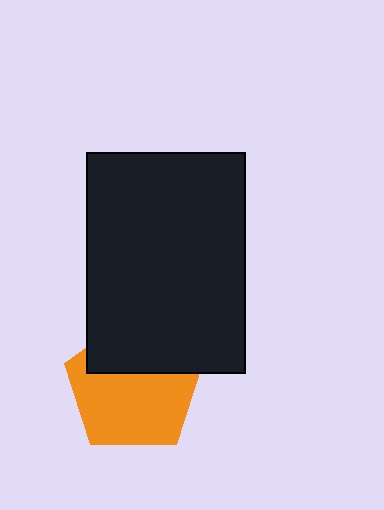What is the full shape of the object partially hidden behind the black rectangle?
The partially hidden object is an orange pentagon.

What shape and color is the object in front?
The object in front is a black rectangle.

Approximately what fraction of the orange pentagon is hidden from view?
Roughly 35% of the orange pentagon is hidden behind the black rectangle.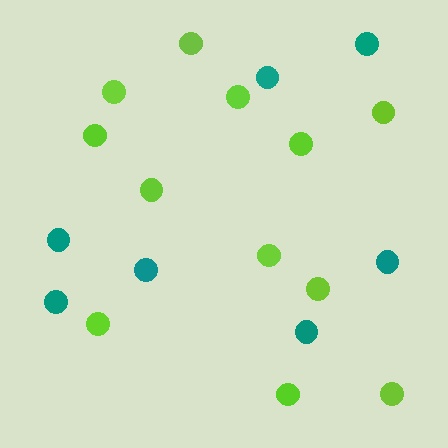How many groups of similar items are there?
There are 2 groups: one group of teal circles (7) and one group of lime circles (12).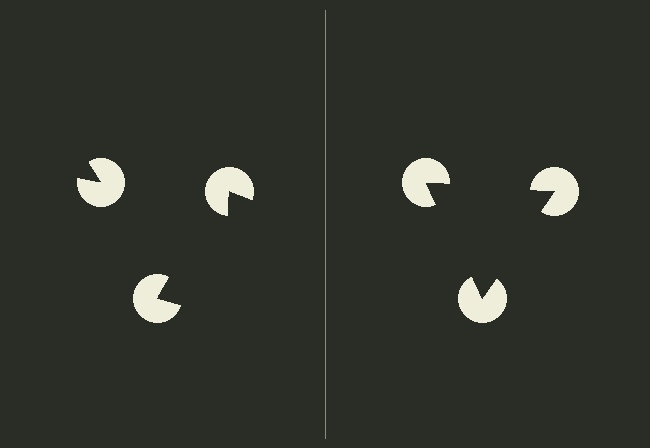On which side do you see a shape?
An illusory triangle appears on the right side. On the left side the wedge cuts are rotated, so no coherent shape forms.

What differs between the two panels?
The pac-man discs are positioned identically on both sides; only the wedge orientations differ. On the right they align to a triangle; on the left they are misaligned.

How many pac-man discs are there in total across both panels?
6 — 3 on each side.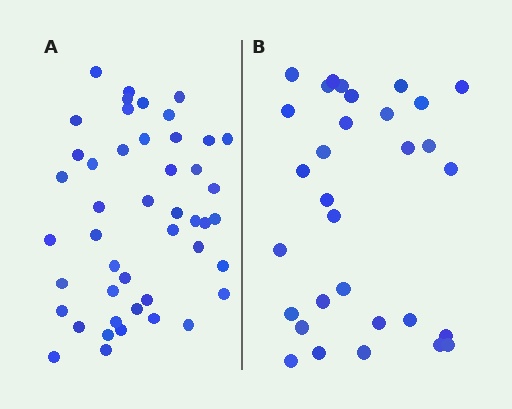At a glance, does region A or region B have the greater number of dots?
Region A (the left region) has more dots.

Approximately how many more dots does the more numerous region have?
Region A has approximately 15 more dots than region B.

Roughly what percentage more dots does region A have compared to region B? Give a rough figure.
About 50% more.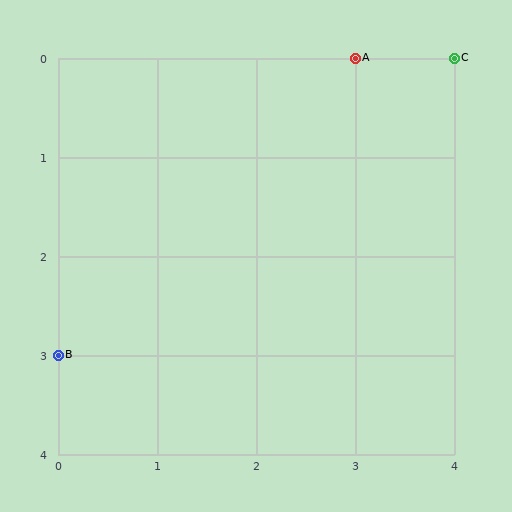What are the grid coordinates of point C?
Point C is at grid coordinates (4, 0).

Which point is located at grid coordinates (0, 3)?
Point B is at (0, 3).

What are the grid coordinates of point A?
Point A is at grid coordinates (3, 0).